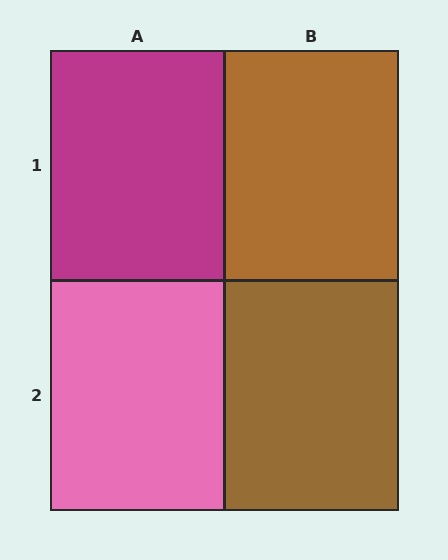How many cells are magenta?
1 cell is magenta.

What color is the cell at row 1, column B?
Brown.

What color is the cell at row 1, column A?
Magenta.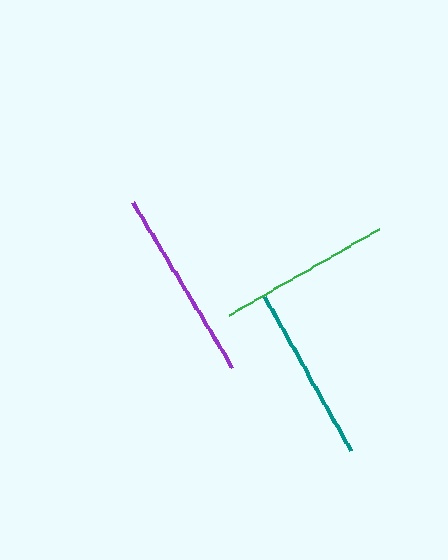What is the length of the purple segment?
The purple segment is approximately 193 pixels long.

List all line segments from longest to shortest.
From longest to shortest: purple, teal, green.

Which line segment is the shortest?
The green line is the shortest at approximately 173 pixels.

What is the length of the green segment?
The green segment is approximately 173 pixels long.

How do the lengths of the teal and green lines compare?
The teal and green lines are approximately the same length.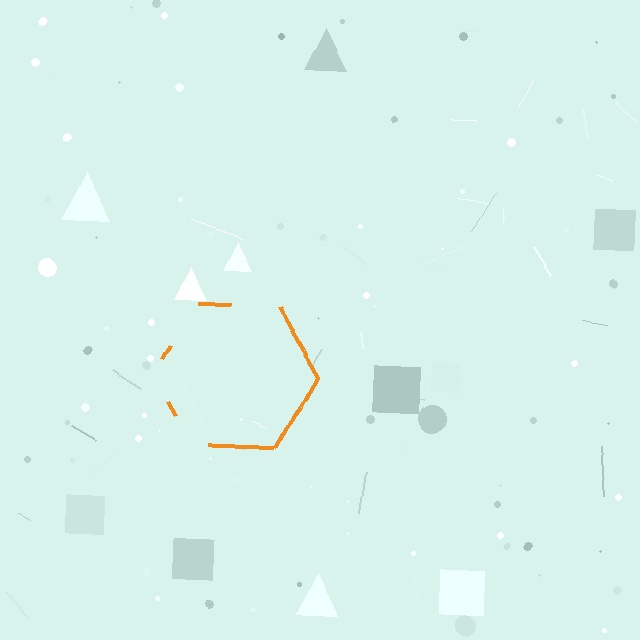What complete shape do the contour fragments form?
The contour fragments form a hexagon.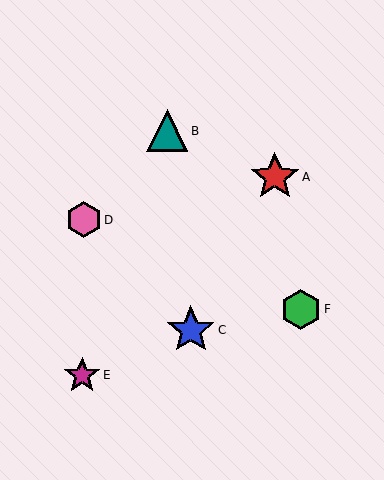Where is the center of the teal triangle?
The center of the teal triangle is at (167, 131).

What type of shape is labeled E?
Shape E is a magenta star.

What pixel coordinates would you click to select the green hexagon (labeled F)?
Click at (301, 309) to select the green hexagon F.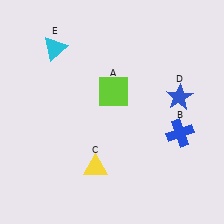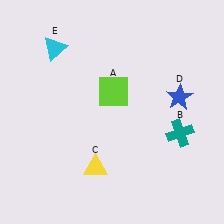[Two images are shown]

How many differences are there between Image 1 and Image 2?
There is 1 difference between the two images.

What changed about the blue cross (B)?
In Image 1, B is blue. In Image 2, it changed to teal.